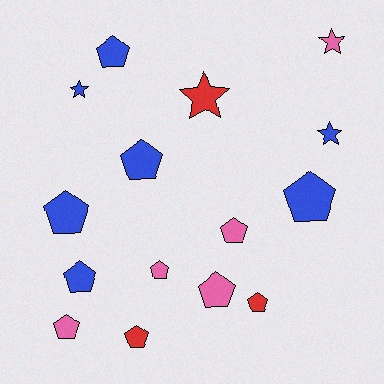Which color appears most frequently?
Blue, with 7 objects.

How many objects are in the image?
There are 15 objects.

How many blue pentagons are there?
There are 5 blue pentagons.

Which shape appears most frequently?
Pentagon, with 11 objects.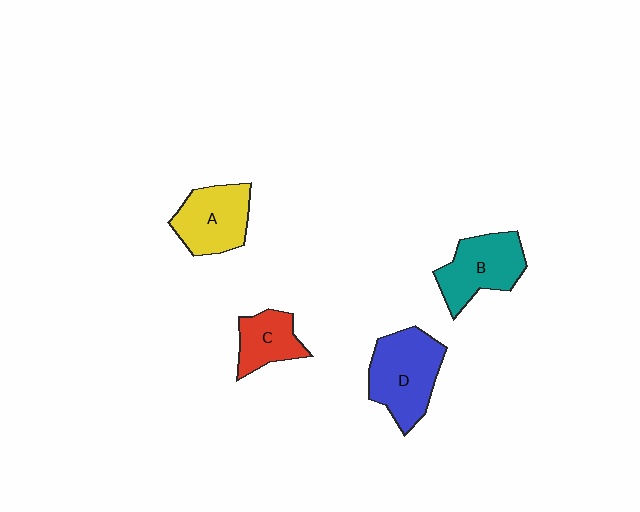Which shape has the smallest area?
Shape C (red).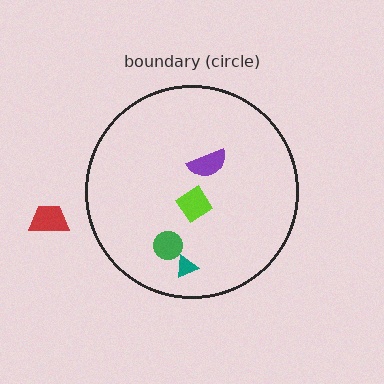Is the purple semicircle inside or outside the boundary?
Inside.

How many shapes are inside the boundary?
4 inside, 1 outside.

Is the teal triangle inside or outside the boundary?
Inside.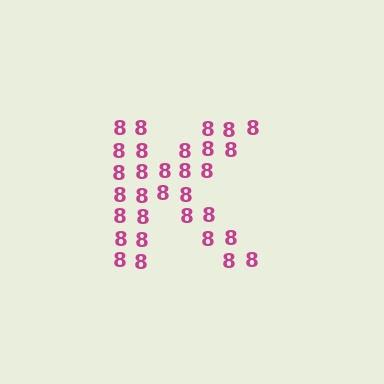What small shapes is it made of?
It is made of small digit 8's.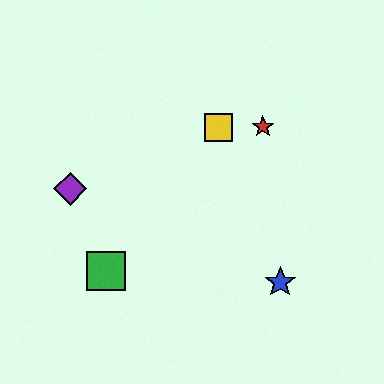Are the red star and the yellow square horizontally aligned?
Yes, both are at y≈127.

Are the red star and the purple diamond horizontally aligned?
No, the red star is at y≈127 and the purple diamond is at y≈189.